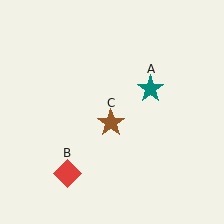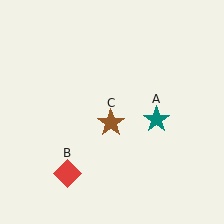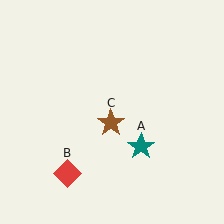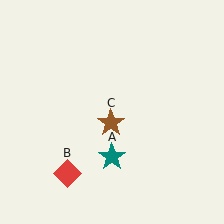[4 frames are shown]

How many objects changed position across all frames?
1 object changed position: teal star (object A).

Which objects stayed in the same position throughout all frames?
Red diamond (object B) and brown star (object C) remained stationary.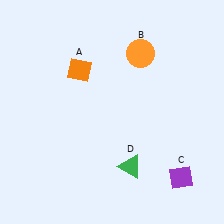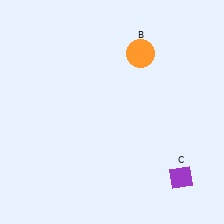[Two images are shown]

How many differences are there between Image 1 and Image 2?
There are 2 differences between the two images.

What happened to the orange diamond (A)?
The orange diamond (A) was removed in Image 2. It was in the top-left area of Image 1.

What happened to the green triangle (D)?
The green triangle (D) was removed in Image 2. It was in the bottom-right area of Image 1.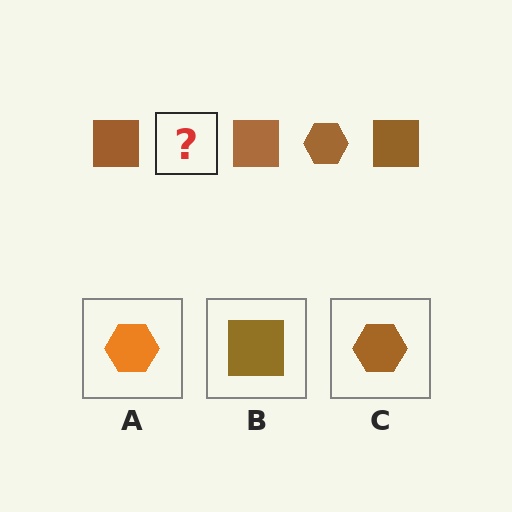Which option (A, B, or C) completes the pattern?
C.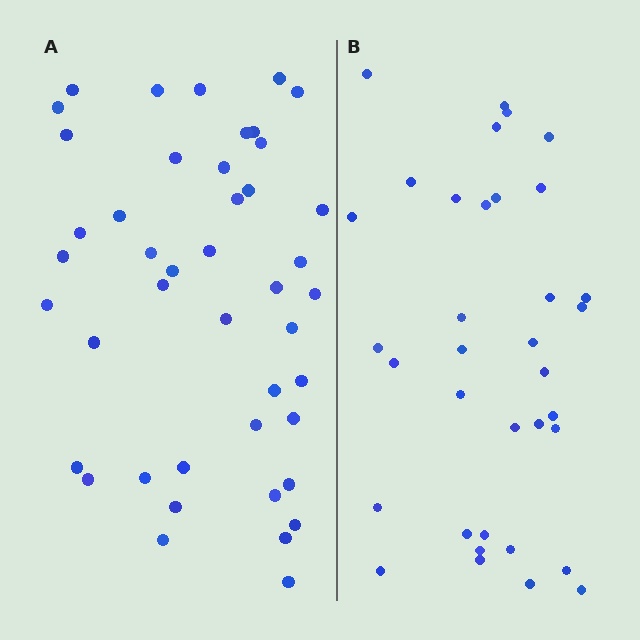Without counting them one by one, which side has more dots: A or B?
Region A (the left region) has more dots.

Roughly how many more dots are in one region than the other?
Region A has roughly 8 or so more dots than region B.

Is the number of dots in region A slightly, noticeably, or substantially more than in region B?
Region A has noticeably more, but not dramatically so. The ratio is roughly 1.3 to 1.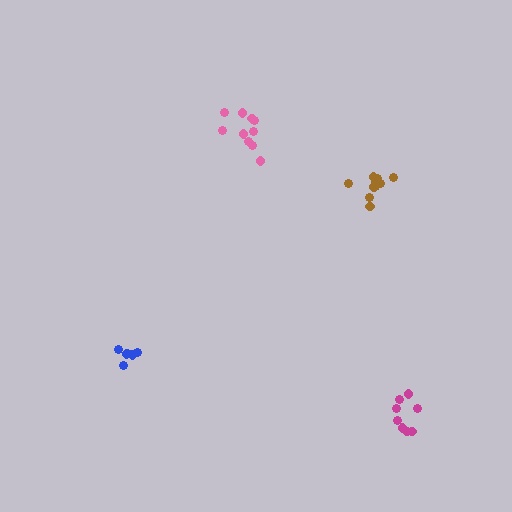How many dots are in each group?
Group 1: 6 dots, Group 2: 10 dots, Group 3: 10 dots, Group 4: 8 dots (34 total).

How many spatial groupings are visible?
There are 4 spatial groupings.